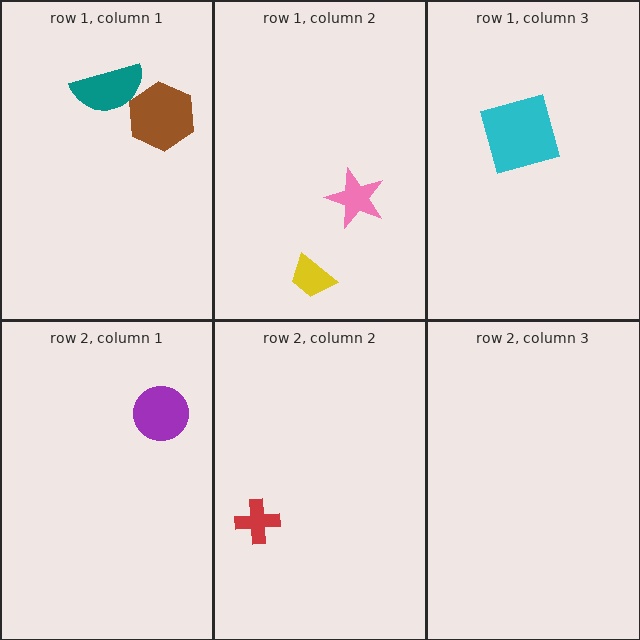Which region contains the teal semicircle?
The row 1, column 1 region.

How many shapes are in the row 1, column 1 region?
2.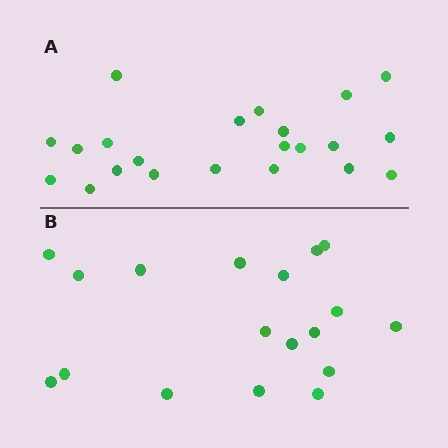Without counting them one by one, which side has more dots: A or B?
Region A (the top region) has more dots.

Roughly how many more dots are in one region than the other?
Region A has about 4 more dots than region B.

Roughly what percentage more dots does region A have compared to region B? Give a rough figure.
About 20% more.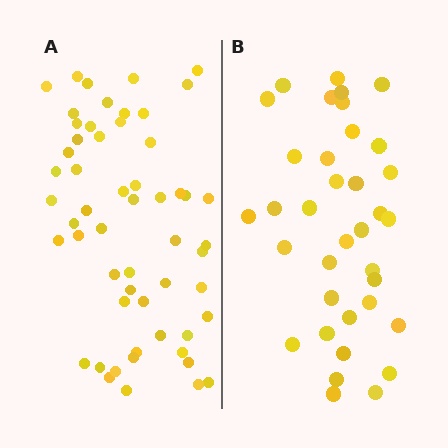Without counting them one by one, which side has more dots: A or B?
Region A (the left region) has more dots.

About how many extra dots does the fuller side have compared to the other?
Region A has approximately 20 more dots than region B.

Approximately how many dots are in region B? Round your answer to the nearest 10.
About 40 dots. (The exact count is 36, which rounds to 40.)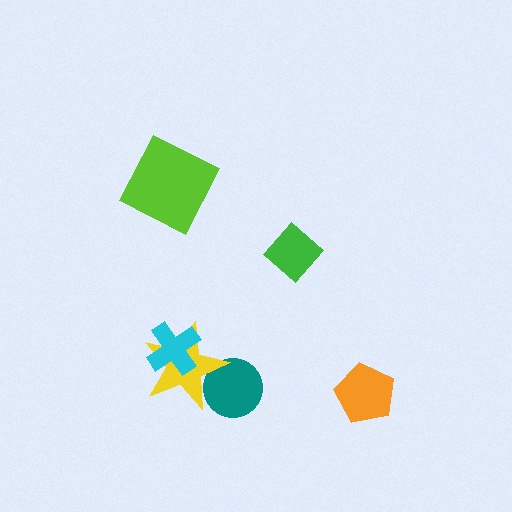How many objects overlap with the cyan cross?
1 object overlaps with the cyan cross.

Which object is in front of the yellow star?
The cyan cross is in front of the yellow star.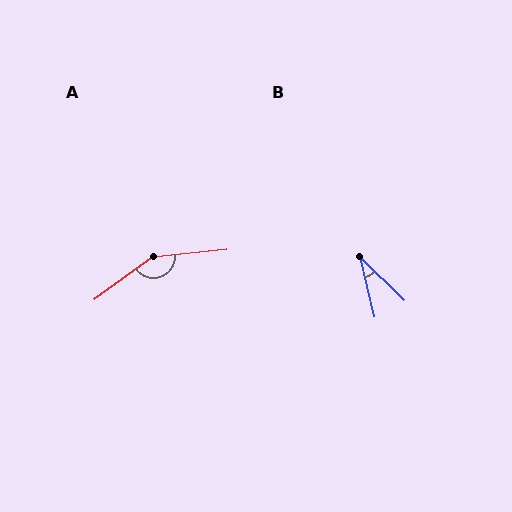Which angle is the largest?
A, at approximately 149 degrees.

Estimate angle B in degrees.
Approximately 32 degrees.